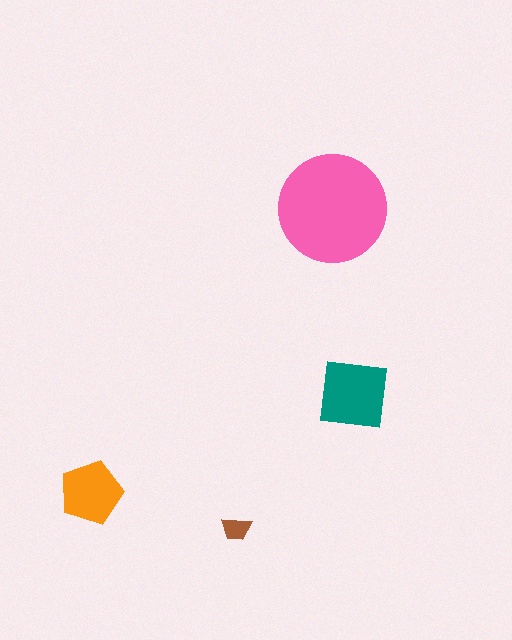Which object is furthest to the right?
The teal square is rightmost.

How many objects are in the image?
There are 4 objects in the image.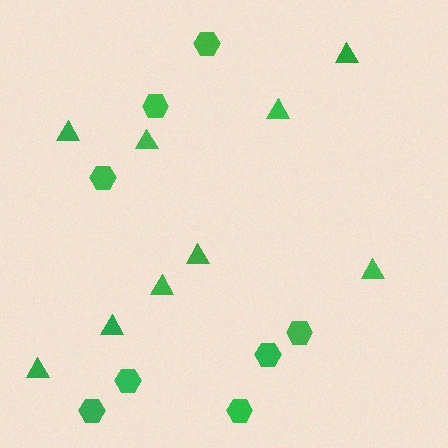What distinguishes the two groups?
There are 2 groups: one group of triangles (9) and one group of hexagons (8).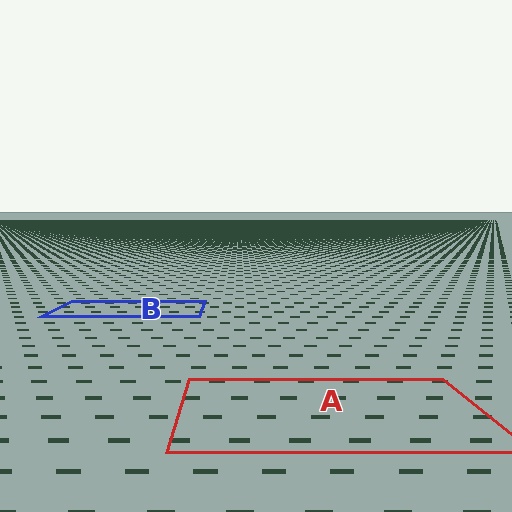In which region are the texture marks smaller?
The texture marks are smaller in region B, because it is farther away.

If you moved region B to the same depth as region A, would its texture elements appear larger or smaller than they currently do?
They would appear larger. At a closer depth, the same texture elements are projected at a bigger on-screen size.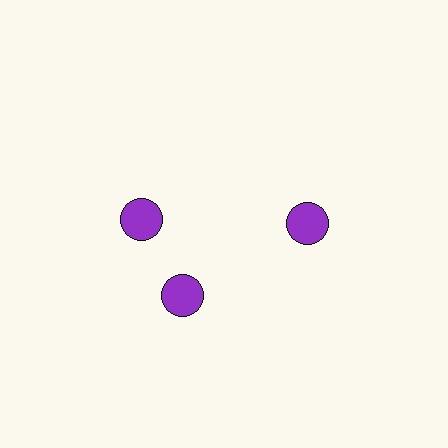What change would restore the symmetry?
The symmetry would be restored by rotating it back into even spacing with its neighbors so that all 3 circles sit at equal angles and equal distance from the center.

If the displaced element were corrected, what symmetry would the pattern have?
It would have 3-fold rotational symmetry — the pattern would map onto itself every 120 degrees.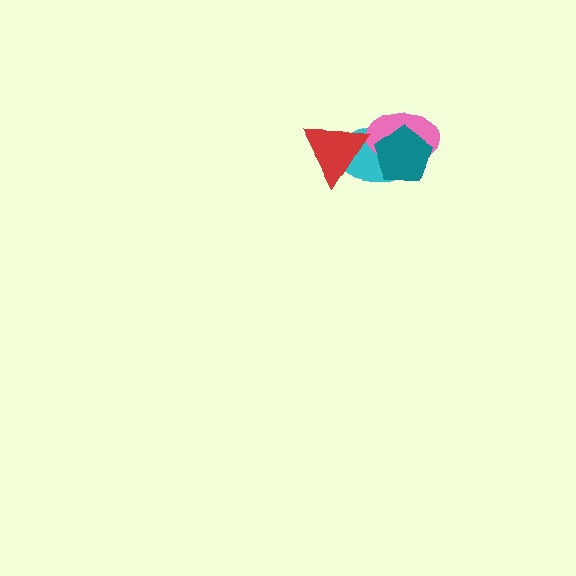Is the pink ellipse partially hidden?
Yes, it is partially covered by another shape.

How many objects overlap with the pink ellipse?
2 objects overlap with the pink ellipse.